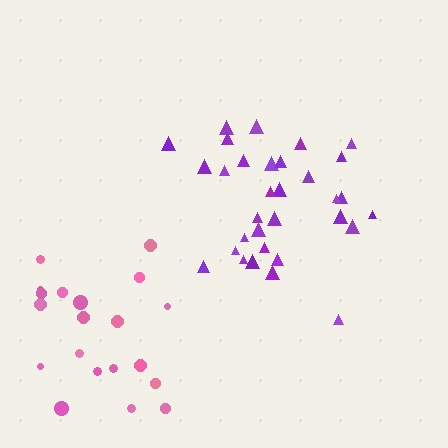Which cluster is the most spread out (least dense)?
Pink.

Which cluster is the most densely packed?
Purple.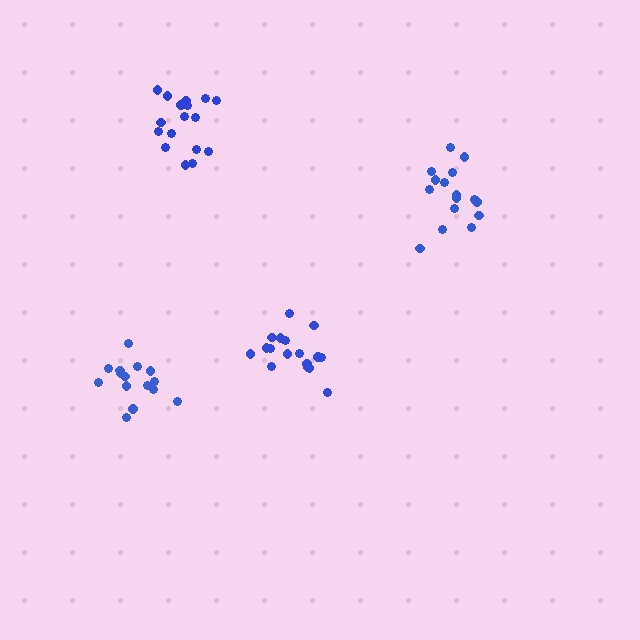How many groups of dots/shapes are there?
There are 4 groups.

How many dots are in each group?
Group 1: 16 dots, Group 2: 17 dots, Group 3: 17 dots, Group 4: 15 dots (65 total).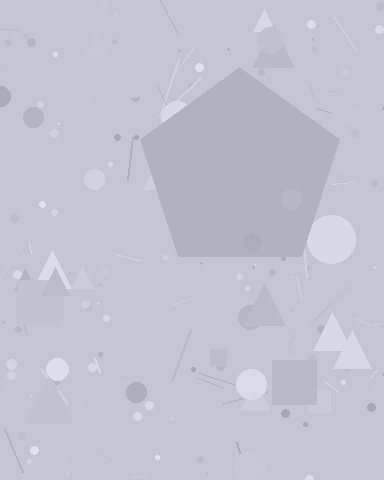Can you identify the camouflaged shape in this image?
The camouflaged shape is a pentagon.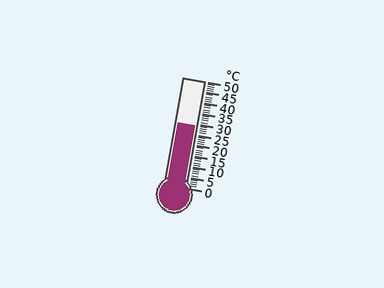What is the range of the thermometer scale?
The thermometer scale ranges from 0°C to 50°C.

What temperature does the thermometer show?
The thermometer shows approximately 29°C.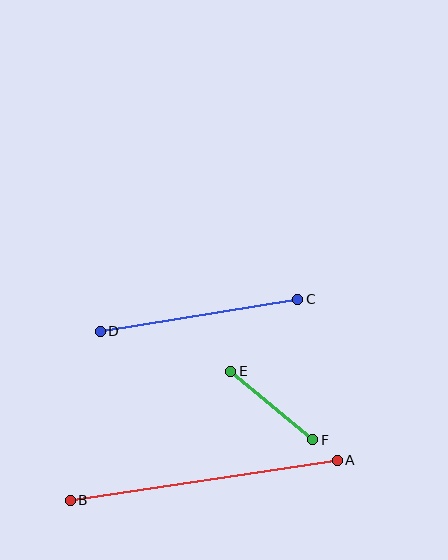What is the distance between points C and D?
The distance is approximately 200 pixels.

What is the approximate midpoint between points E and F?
The midpoint is at approximately (272, 405) pixels.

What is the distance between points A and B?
The distance is approximately 270 pixels.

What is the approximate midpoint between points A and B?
The midpoint is at approximately (204, 480) pixels.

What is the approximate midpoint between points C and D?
The midpoint is at approximately (199, 315) pixels.